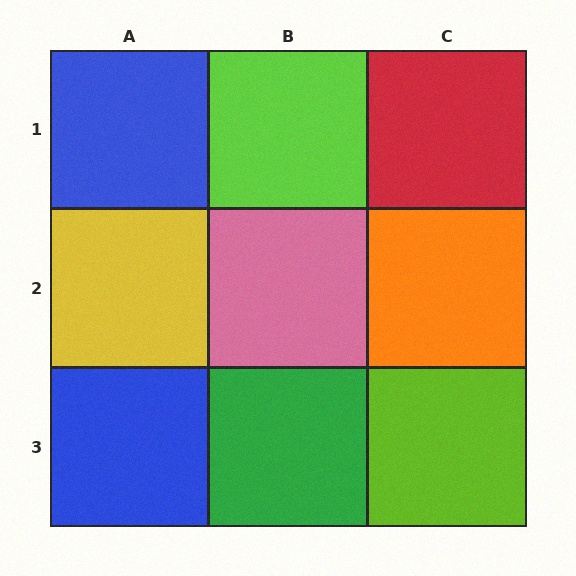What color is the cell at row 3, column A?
Blue.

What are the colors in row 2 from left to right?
Yellow, pink, orange.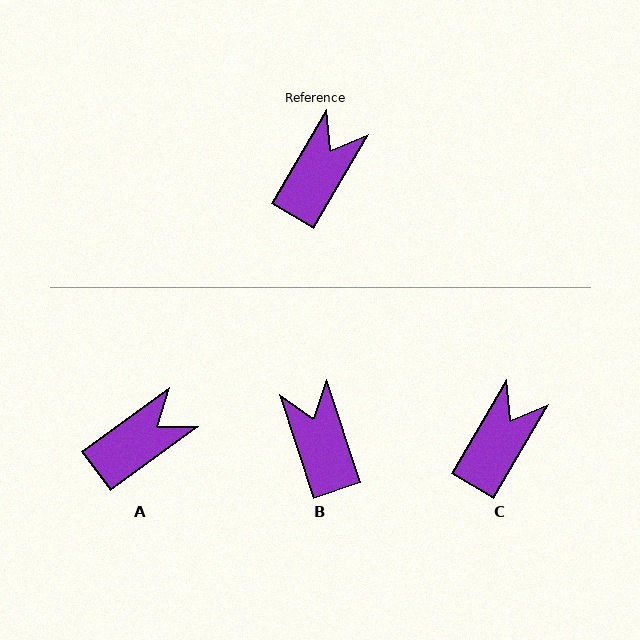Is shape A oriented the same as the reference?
No, it is off by about 24 degrees.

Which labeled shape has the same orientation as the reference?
C.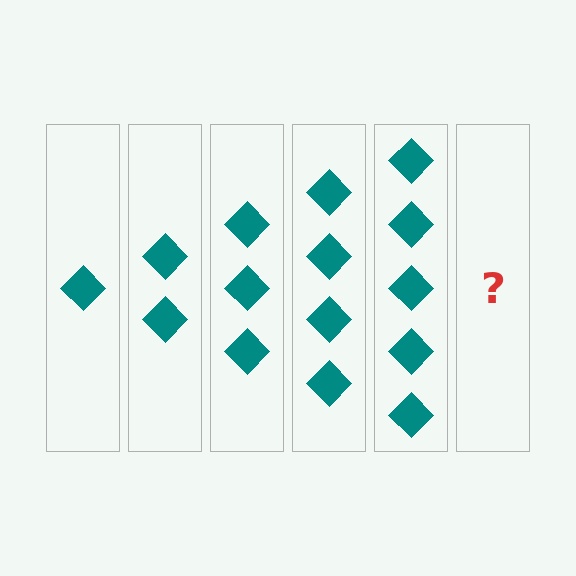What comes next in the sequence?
The next element should be 6 diamonds.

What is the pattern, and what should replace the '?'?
The pattern is that each step adds one more diamond. The '?' should be 6 diamonds.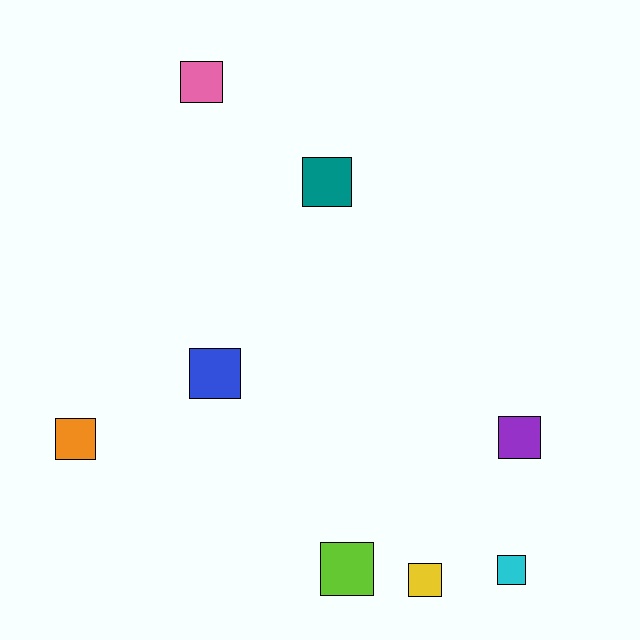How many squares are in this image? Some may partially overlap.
There are 8 squares.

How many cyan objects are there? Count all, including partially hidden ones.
There is 1 cyan object.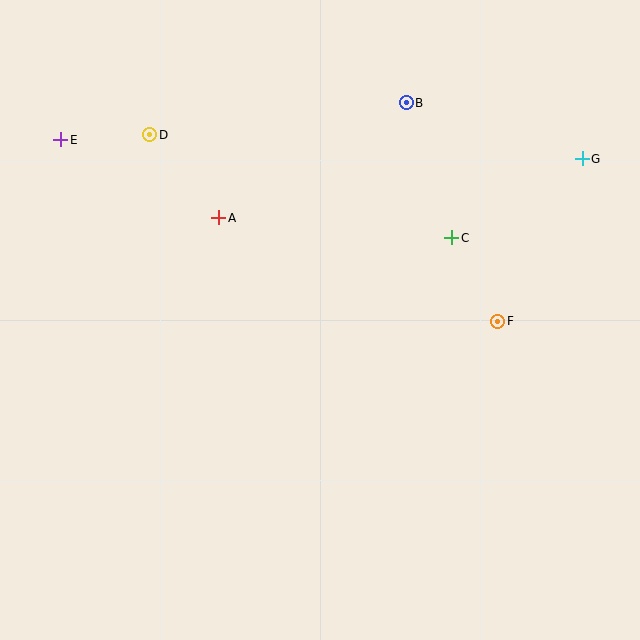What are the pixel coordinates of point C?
Point C is at (452, 238).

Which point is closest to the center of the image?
Point A at (219, 218) is closest to the center.